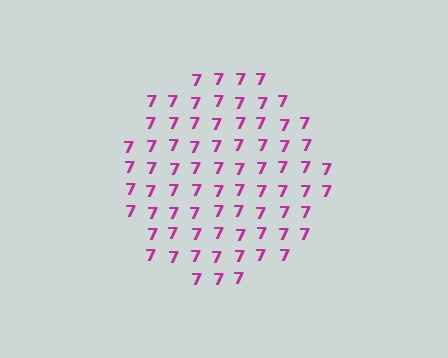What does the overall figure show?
The overall figure shows a circle.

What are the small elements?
The small elements are digit 7's.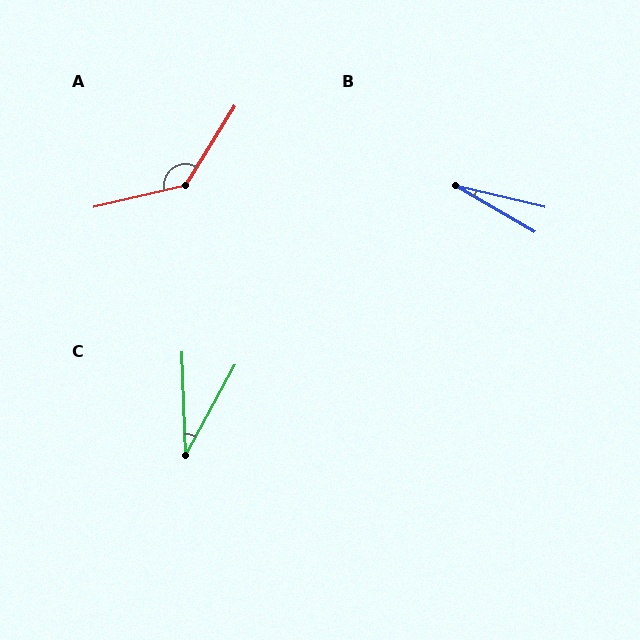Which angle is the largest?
A, at approximately 135 degrees.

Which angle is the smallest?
B, at approximately 16 degrees.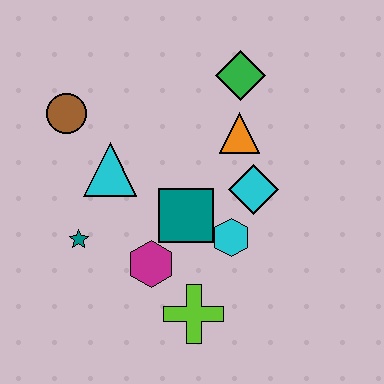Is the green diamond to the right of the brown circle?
Yes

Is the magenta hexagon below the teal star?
Yes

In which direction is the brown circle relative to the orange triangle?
The brown circle is to the left of the orange triangle.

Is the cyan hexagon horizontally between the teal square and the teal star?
No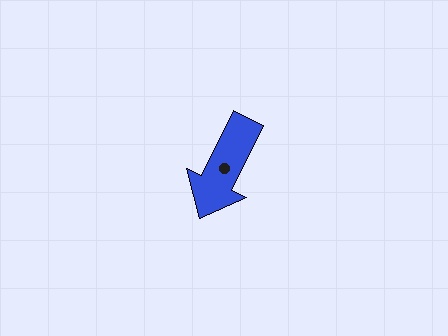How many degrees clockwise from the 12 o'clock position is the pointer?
Approximately 206 degrees.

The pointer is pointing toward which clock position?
Roughly 7 o'clock.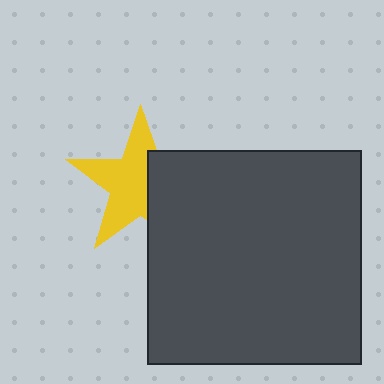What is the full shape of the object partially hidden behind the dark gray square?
The partially hidden object is a yellow star.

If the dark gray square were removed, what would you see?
You would see the complete yellow star.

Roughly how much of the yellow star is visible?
About half of it is visible (roughly 61%).